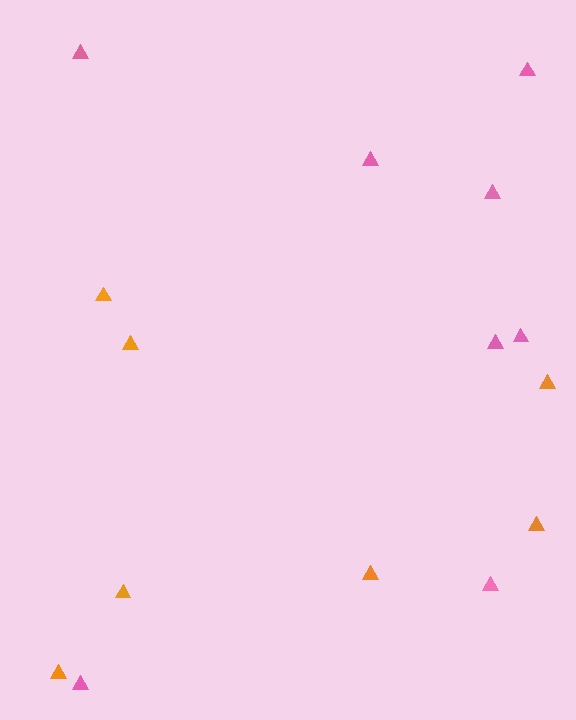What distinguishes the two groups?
There are 2 groups: one group of orange triangles (7) and one group of pink triangles (8).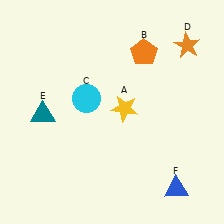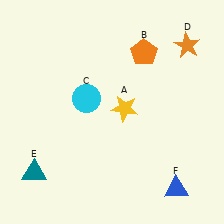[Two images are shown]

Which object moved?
The teal triangle (E) moved down.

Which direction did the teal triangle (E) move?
The teal triangle (E) moved down.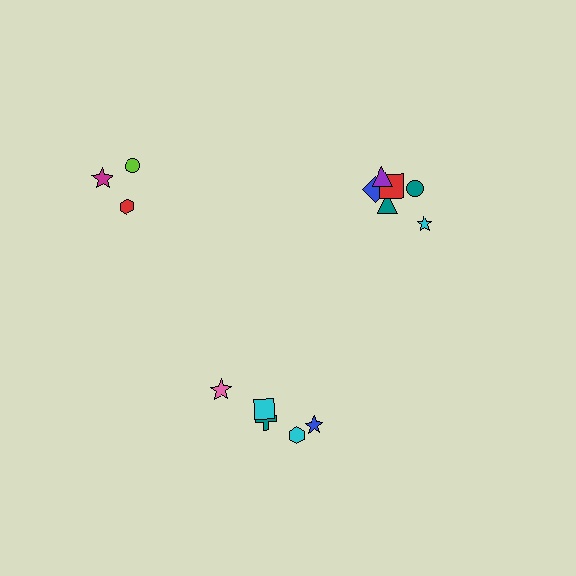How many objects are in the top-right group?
There are 6 objects.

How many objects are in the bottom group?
There are 5 objects.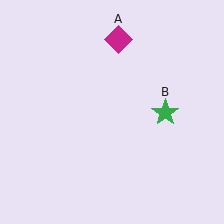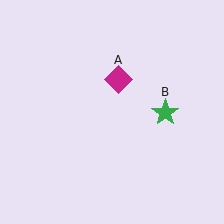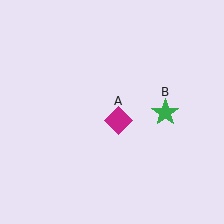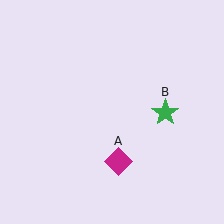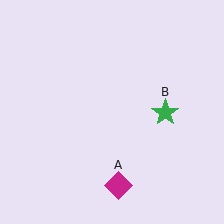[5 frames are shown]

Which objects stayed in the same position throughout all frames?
Green star (object B) remained stationary.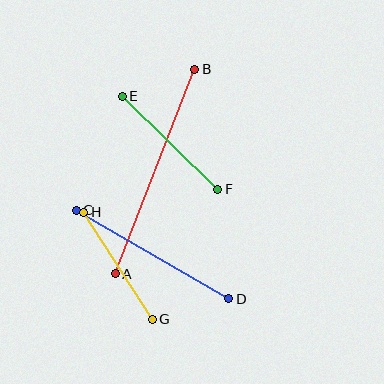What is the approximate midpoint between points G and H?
The midpoint is at approximately (118, 266) pixels.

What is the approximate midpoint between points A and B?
The midpoint is at approximately (155, 171) pixels.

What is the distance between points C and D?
The distance is approximately 176 pixels.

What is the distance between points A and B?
The distance is approximately 219 pixels.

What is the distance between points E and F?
The distance is approximately 133 pixels.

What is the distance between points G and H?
The distance is approximately 127 pixels.